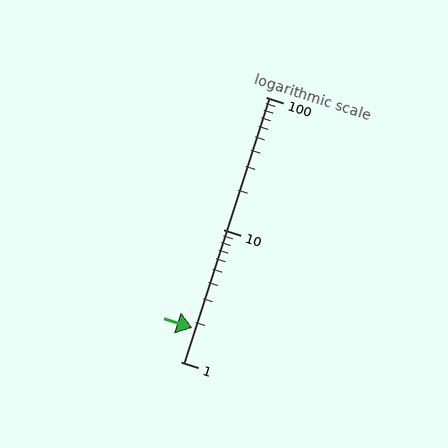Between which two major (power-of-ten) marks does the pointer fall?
The pointer is between 1 and 10.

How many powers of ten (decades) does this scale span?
The scale spans 2 decades, from 1 to 100.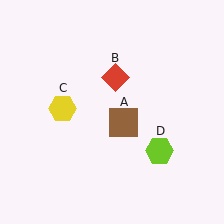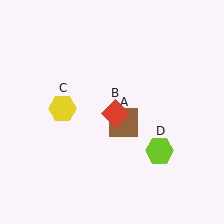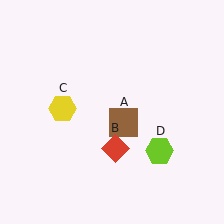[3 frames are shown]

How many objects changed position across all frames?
1 object changed position: red diamond (object B).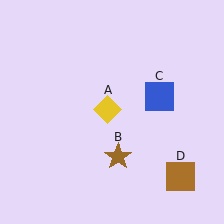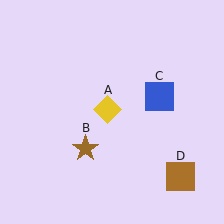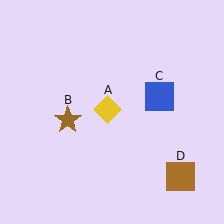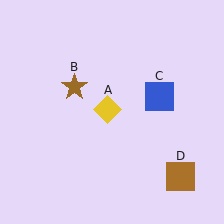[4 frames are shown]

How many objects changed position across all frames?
1 object changed position: brown star (object B).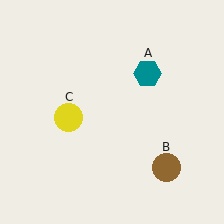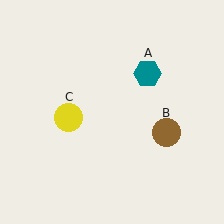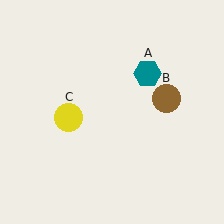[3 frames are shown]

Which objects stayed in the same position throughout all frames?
Teal hexagon (object A) and yellow circle (object C) remained stationary.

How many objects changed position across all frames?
1 object changed position: brown circle (object B).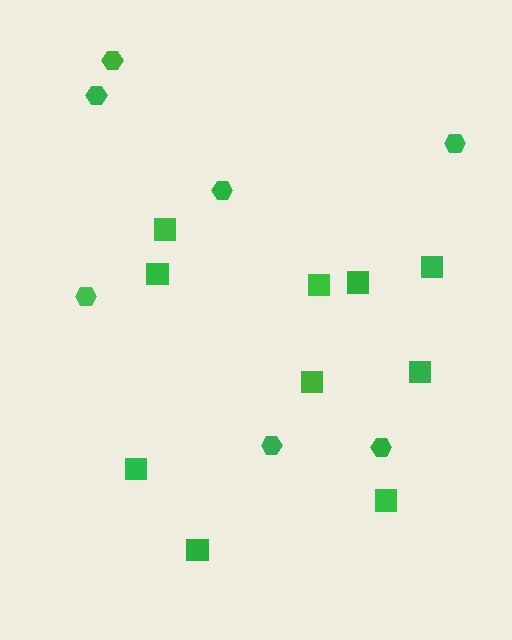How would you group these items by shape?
There are 2 groups: one group of squares (10) and one group of hexagons (7).